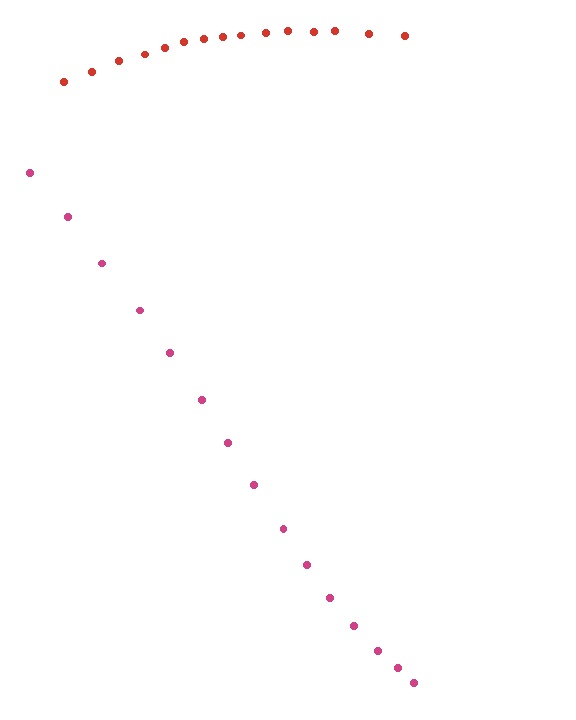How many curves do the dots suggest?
There are 2 distinct paths.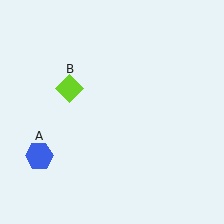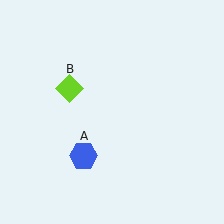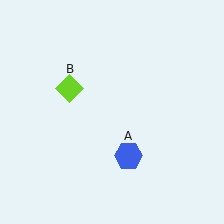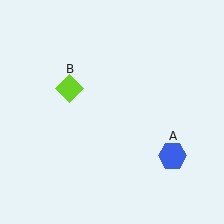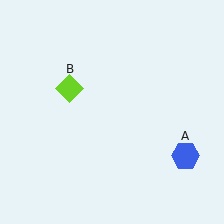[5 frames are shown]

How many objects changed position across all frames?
1 object changed position: blue hexagon (object A).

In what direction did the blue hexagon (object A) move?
The blue hexagon (object A) moved right.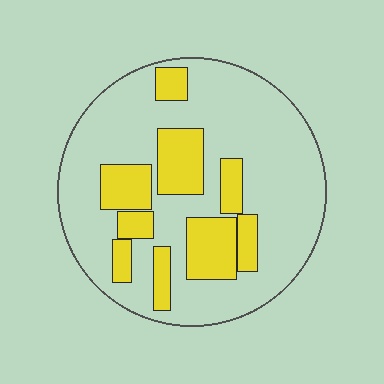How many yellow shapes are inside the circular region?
9.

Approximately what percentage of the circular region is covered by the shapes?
Approximately 25%.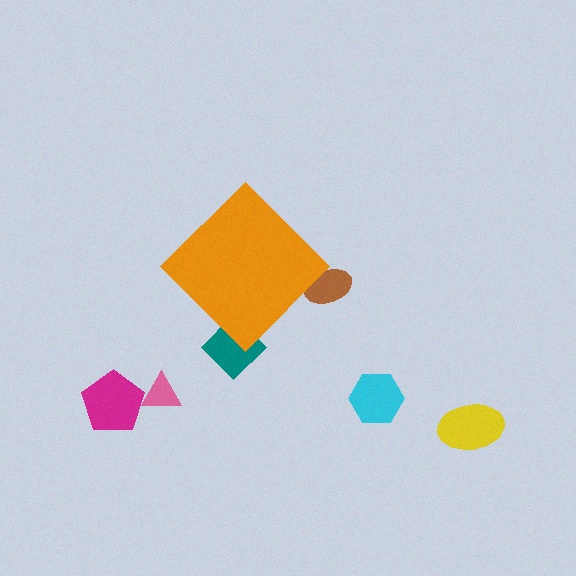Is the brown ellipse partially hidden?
Yes, the brown ellipse is partially hidden behind the orange diamond.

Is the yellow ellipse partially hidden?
No, the yellow ellipse is fully visible.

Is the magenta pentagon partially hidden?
No, the magenta pentagon is fully visible.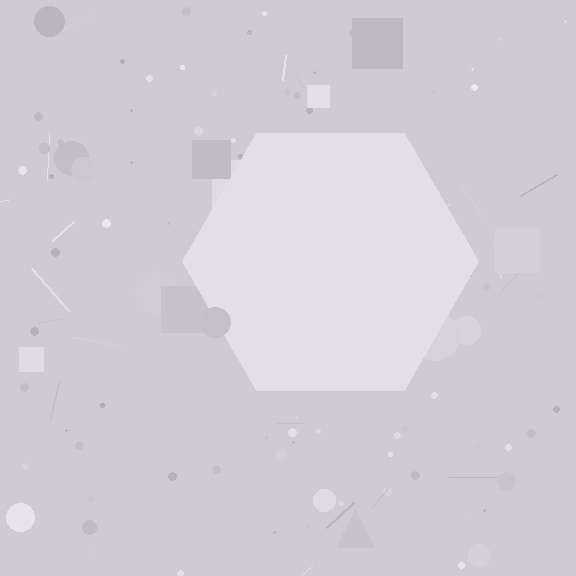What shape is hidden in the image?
A hexagon is hidden in the image.